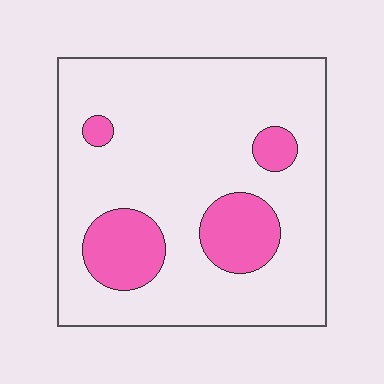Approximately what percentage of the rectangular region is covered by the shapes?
Approximately 20%.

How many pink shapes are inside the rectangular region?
4.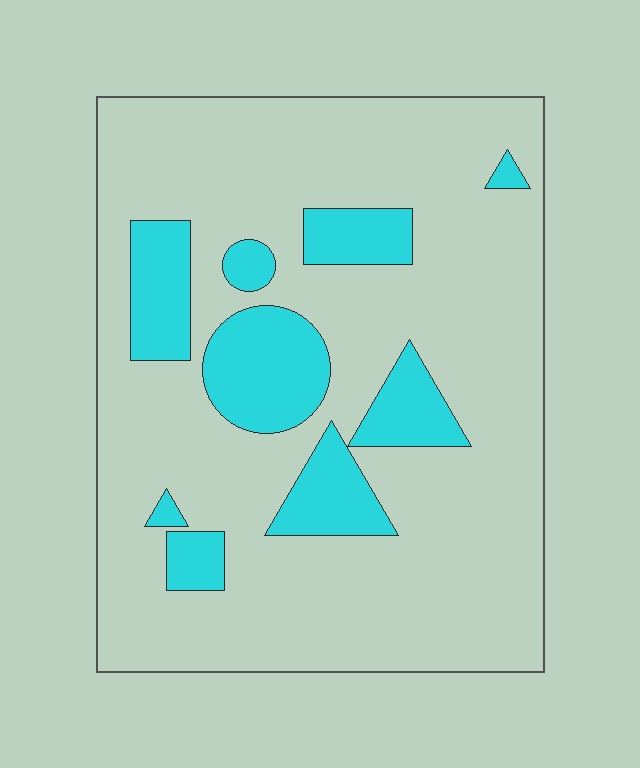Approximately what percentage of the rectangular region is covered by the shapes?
Approximately 20%.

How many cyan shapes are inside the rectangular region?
9.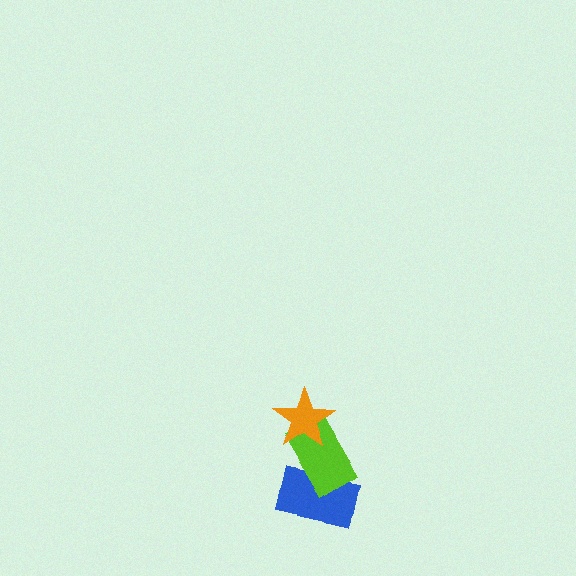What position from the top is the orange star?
The orange star is 1st from the top.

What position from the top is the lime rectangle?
The lime rectangle is 2nd from the top.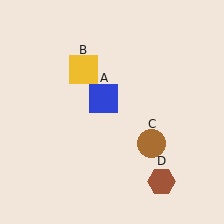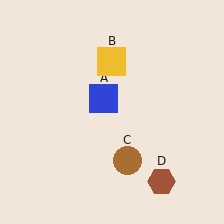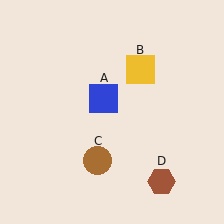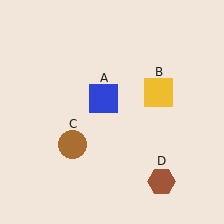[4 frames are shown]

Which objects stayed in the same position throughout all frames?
Blue square (object A) and brown hexagon (object D) remained stationary.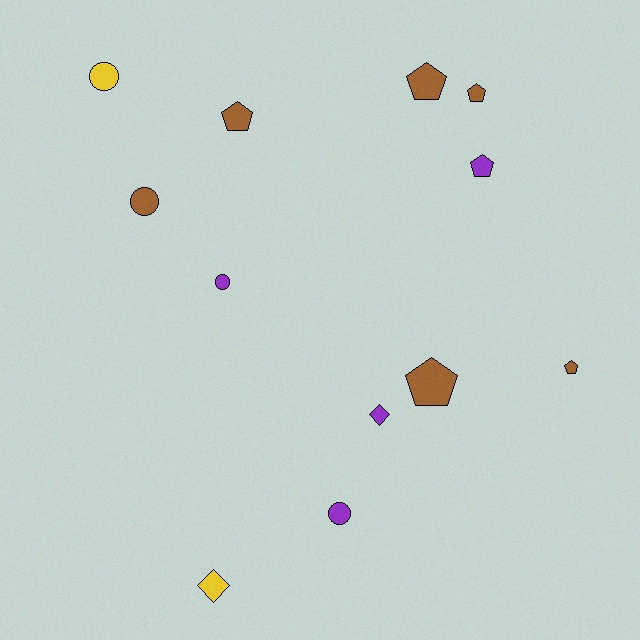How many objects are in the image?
There are 12 objects.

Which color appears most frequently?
Brown, with 6 objects.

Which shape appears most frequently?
Pentagon, with 6 objects.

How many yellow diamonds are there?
There is 1 yellow diamond.